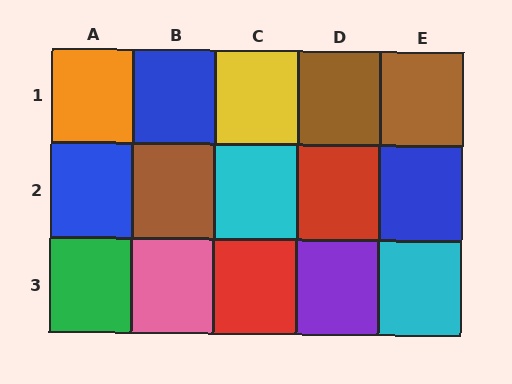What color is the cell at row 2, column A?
Blue.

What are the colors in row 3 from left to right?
Green, pink, red, purple, cyan.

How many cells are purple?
1 cell is purple.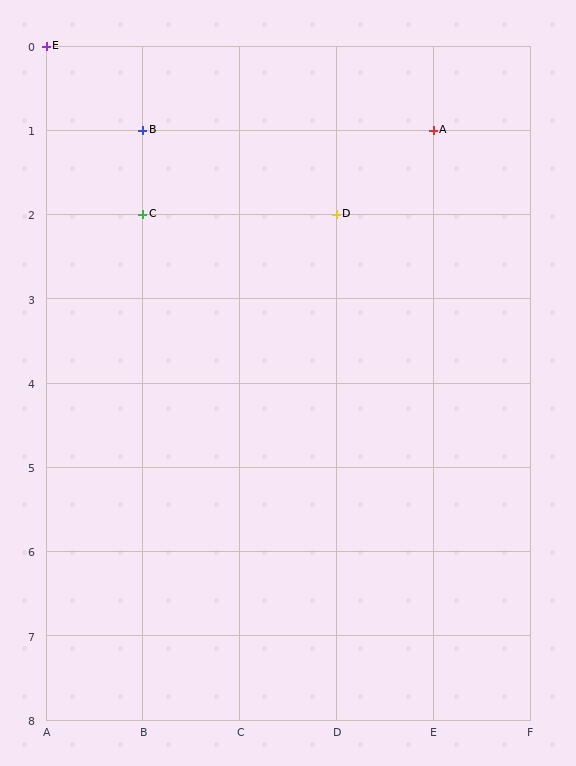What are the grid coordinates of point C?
Point C is at grid coordinates (B, 2).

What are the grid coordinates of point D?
Point D is at grid coordinates (D, 2).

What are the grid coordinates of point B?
Point B is at grid coordinates (B, 1).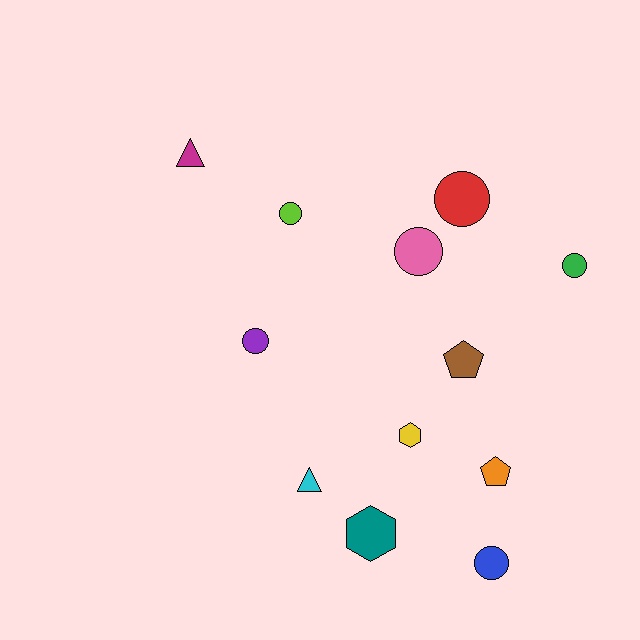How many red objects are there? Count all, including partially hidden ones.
There is 1 red object.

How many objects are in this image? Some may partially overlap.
There are 12 objects.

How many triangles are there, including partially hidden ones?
There are 2 triangles.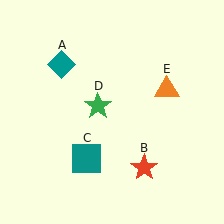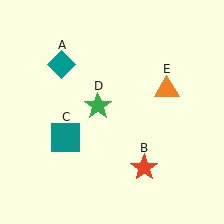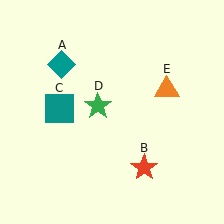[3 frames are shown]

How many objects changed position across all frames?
1 object changed position: teal square (object C).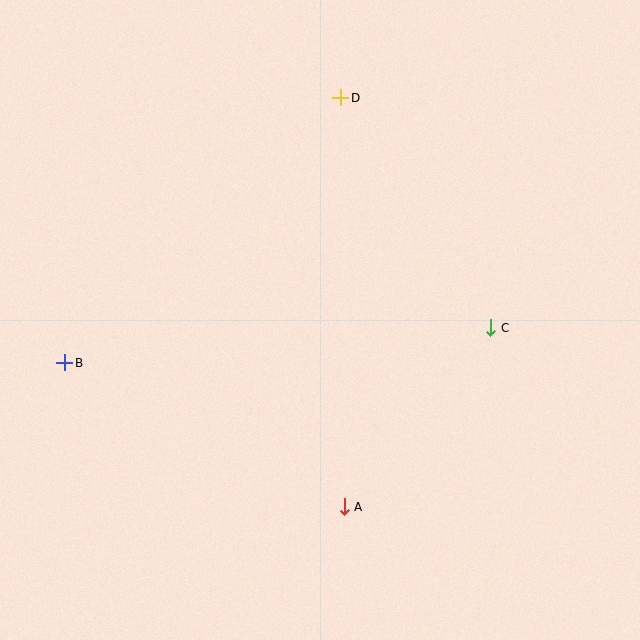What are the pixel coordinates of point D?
Point D is at (341, 98).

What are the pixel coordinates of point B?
Point B is at (65, 363).